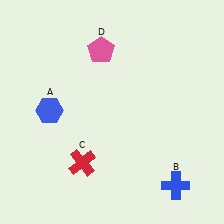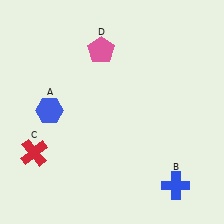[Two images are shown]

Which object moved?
The red cross (C) moved left.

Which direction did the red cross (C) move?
The red cross (C) moved left.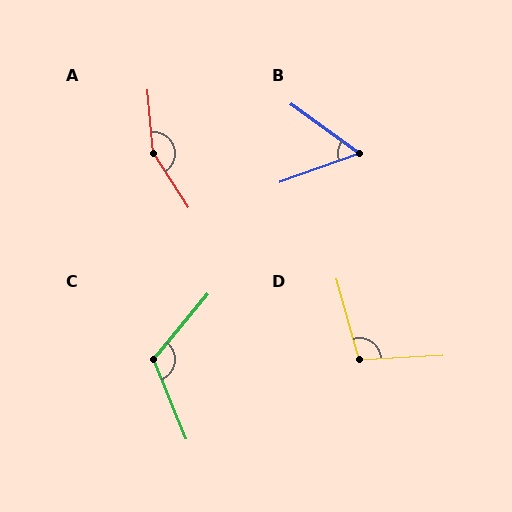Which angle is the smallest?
B, at approximately 56 degrees.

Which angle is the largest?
A, at approximately 152 degrees.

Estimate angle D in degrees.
Approximately 102 degrees.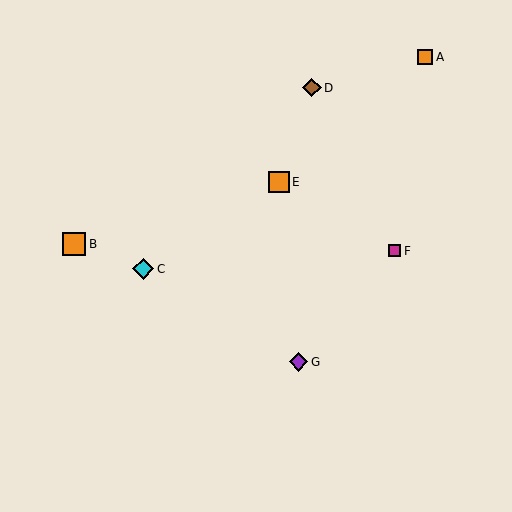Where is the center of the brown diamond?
The center of the brown diamond is at (312, 88).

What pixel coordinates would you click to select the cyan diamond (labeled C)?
Click at (143, 269) to select the cyan diamond C.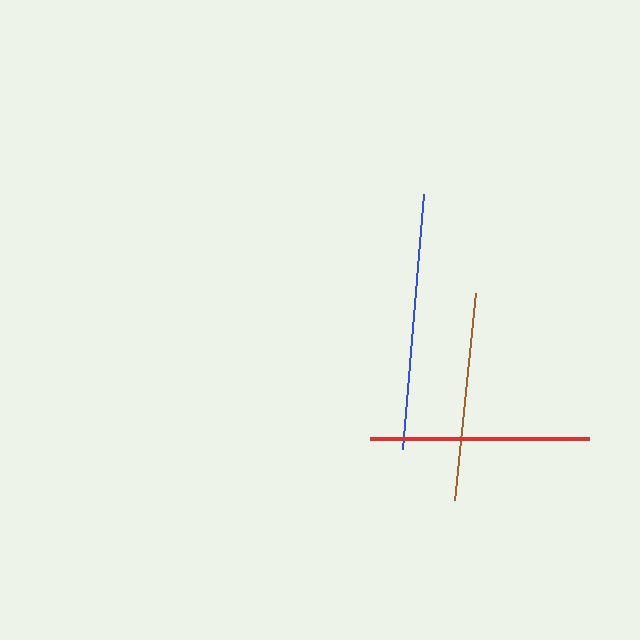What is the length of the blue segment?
The blue segment is approximately 256 pixels long.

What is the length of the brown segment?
The brown segment is approximately 208 pixels long.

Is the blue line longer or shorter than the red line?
The blue line is longer than the red line.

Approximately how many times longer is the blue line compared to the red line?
The blue line is approximately 1.2 times the length of the red line.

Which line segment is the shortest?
The brown line is the shortest at approximately 208 pixels.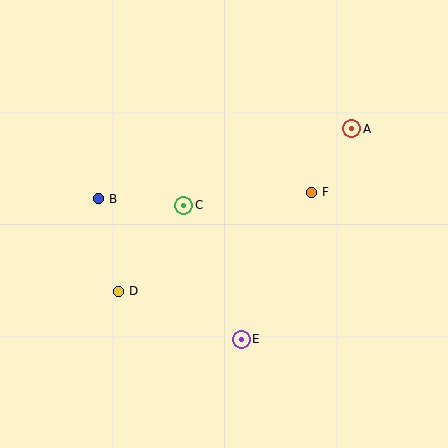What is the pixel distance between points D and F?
The distance between D and F is 216 pixels.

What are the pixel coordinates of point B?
Point B is at (98, 199).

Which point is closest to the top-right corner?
Point A is closest to the top-right corner.